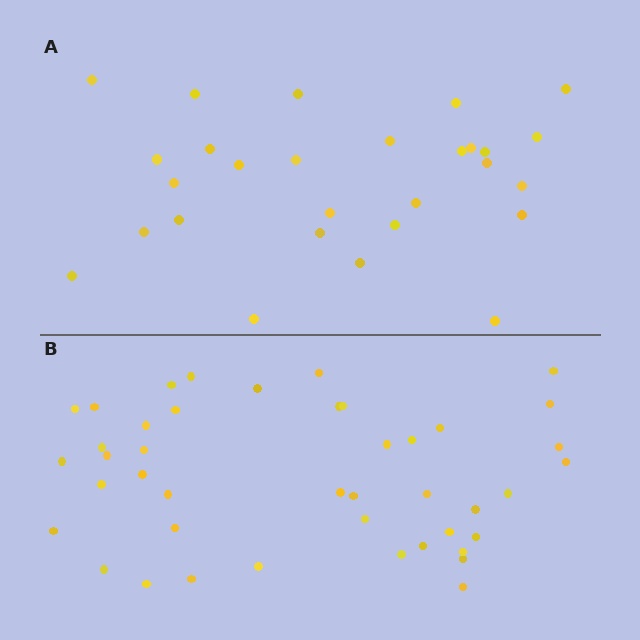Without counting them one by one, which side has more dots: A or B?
Region B (the bottom region) has more dots.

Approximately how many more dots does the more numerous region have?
Region B has approximately 15 more dots than region A.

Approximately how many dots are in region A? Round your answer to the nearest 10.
About 30 dots. (The exact count is 28, which rounds to 30.)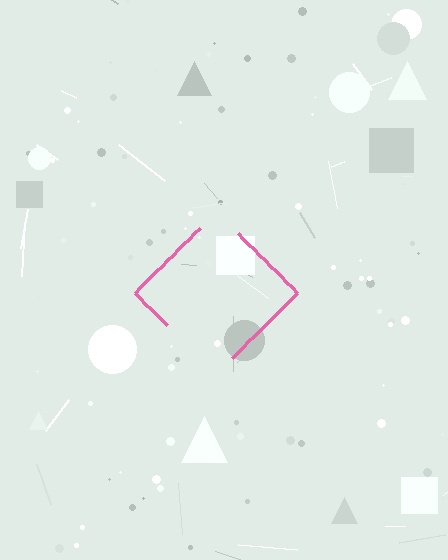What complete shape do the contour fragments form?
The contour fragments form a diamond.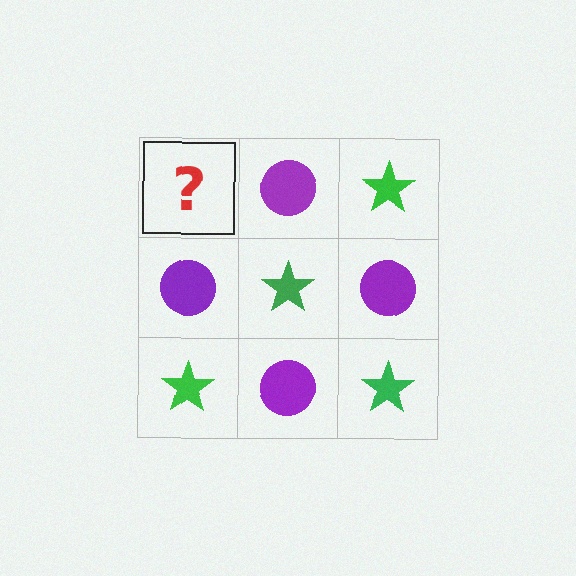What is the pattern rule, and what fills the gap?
The rule is that it alternates green star and purple circle in a checkerboard pattern. The gap should be filled with a green star.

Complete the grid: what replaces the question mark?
The question mark should be replaced with a green star.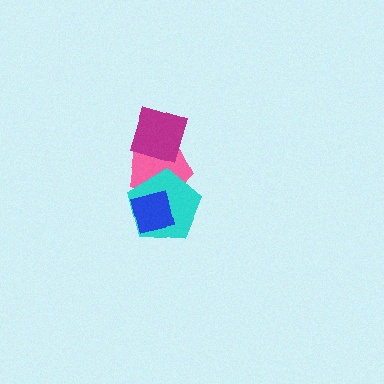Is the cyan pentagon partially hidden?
Yes, it is partially covered by another shape.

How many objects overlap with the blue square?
2 objects overlap with the blue square.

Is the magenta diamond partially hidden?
No, no other shape covers it.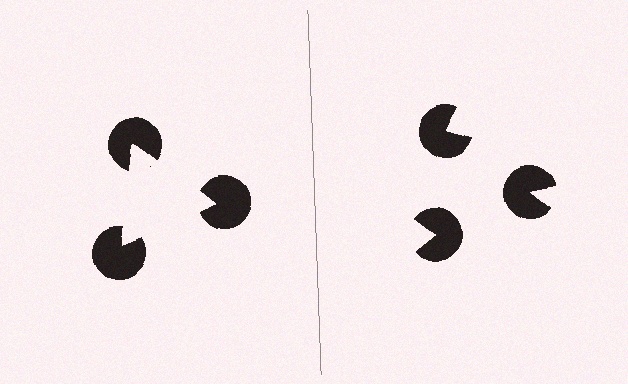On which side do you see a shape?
An illusory triangle appears on the left side. On the right side the wedge cuts are rotated, so no coherent shape forms.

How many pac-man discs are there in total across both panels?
6 — 3 on each side.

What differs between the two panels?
The pac-man discs are positioned identically on both sides; only the wedge orientations differ. On the left they align to a triangle; on the right they are misaligned.